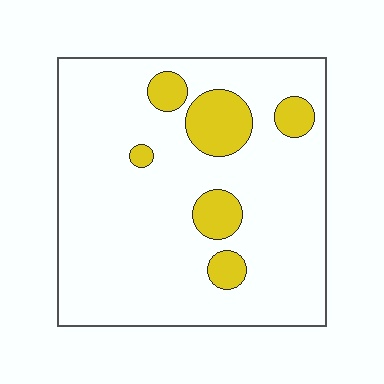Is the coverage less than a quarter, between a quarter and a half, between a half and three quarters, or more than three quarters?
Less than a quarter.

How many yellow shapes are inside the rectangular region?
6.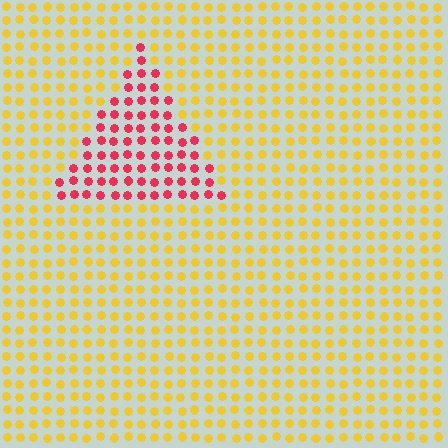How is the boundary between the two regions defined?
The boundary is defined purely by a slight shift in hue (about 62 degrees). Spacing, size, and orientation are identical on both sides.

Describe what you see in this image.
The image is filled with small yellow elements in a uniform arrangement. A triangle-shaped region is visible where the elements are tinted to a slightly different hue, forming a subtle color boundary.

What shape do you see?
I see a triangle.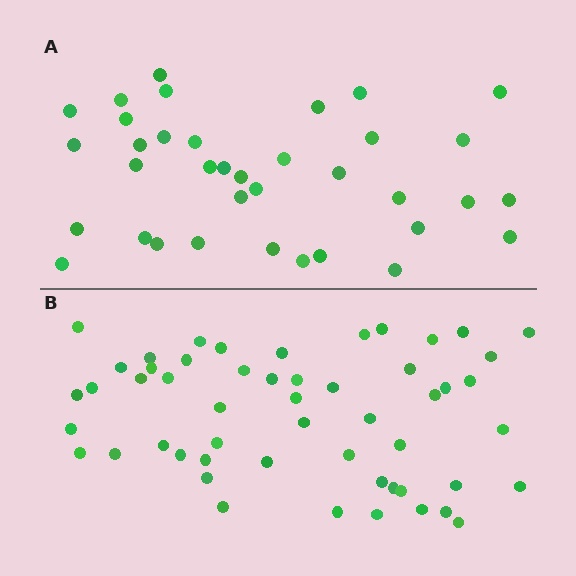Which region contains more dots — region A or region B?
Region B (the bottom region) has more dots.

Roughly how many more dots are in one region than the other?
Region B has approximately 15 more dots than region A.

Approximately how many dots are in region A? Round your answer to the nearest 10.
About 40 dots. (The exact count is 36, which rounds to 40.)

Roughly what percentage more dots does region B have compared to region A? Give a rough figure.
About 45% more.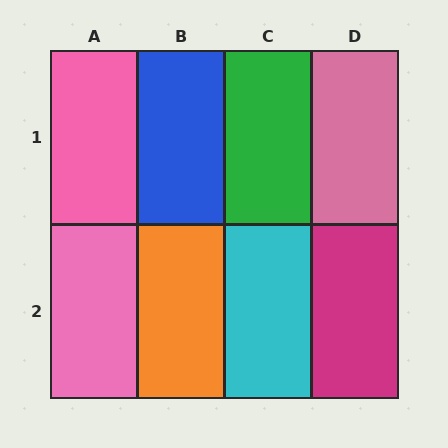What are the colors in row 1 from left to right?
Pink, blue, green, pink.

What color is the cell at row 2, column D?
Magenta.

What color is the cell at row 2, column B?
Orange.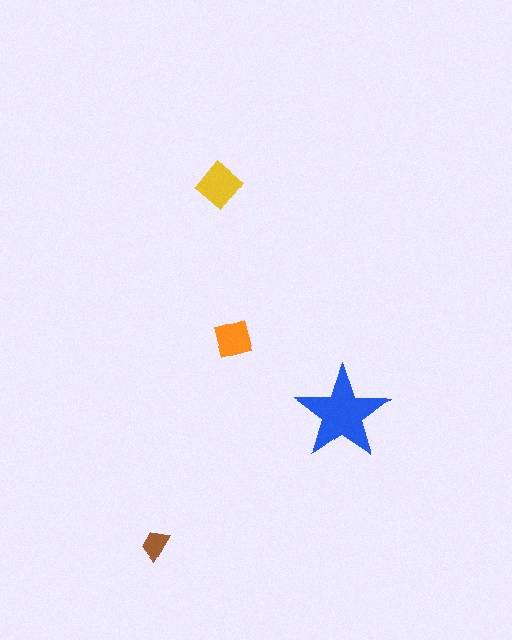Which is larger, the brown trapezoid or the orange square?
The orange square.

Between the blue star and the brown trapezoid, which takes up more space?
The blue star.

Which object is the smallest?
The brown trapezoid.